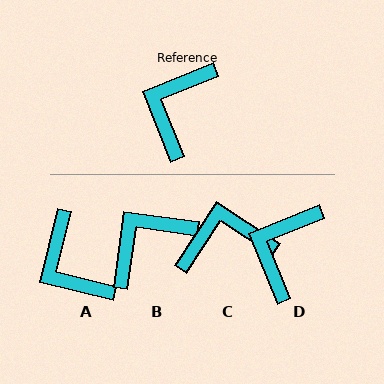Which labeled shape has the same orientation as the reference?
D.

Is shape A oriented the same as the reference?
No, it is off by about 54 degrees.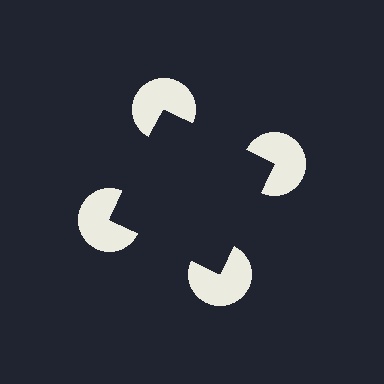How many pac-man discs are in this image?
There are 4 — one at each vertex of the illusory square.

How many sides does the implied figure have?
4 sides.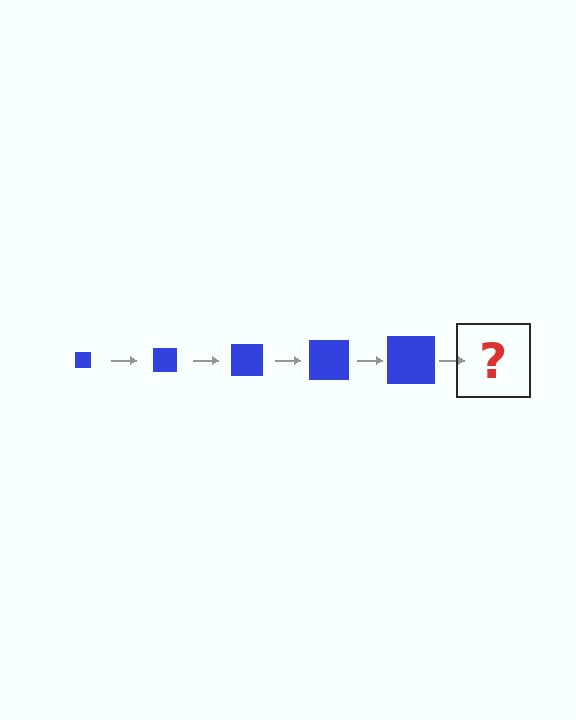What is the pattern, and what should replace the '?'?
The pattern is that the square gets progressively larger each step. The '?' should be a blue square, larger than the previous one.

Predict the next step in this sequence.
The next step is a blue square, larger than the previous one.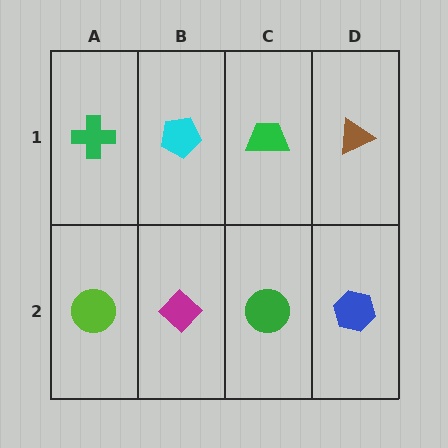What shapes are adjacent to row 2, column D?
A brown triangle (row 1, column D), a green circle (row 2, column C).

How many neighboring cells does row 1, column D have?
2.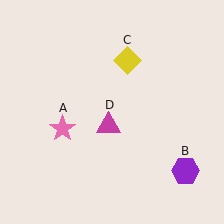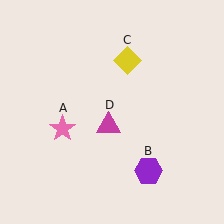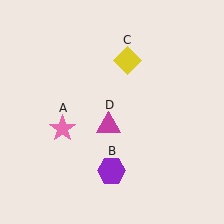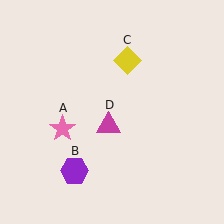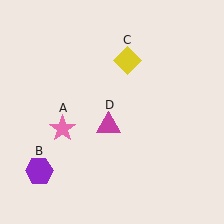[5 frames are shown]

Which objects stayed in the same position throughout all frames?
Pink star (object A) and yellow diamond (object C) and magenta triangle (object D) remained stationary.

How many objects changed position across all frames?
1 object changed position: purple hexagon (object B).